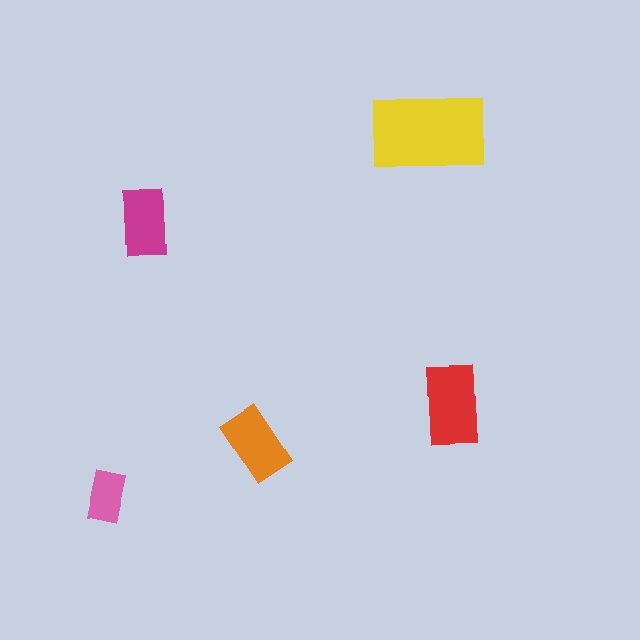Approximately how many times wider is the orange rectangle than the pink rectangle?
About 1.5 times wider.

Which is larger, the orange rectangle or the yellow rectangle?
The yellow one.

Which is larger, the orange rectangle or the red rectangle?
The red one.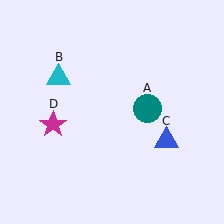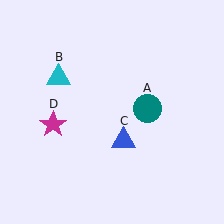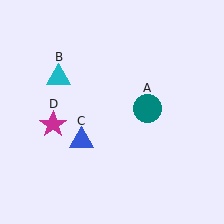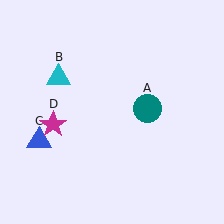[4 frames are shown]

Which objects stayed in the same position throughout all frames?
Teal circle (object A) and cyan triangle (object B) and magenta star (object D) remained stationary.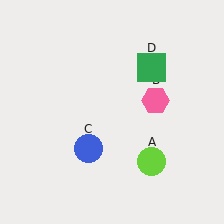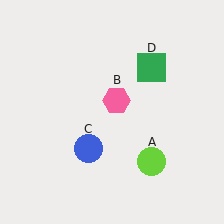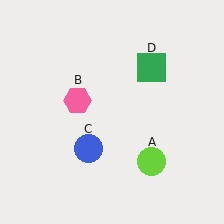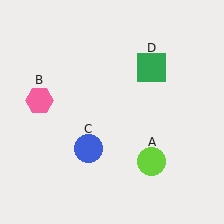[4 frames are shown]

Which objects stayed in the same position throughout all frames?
Lime circle (object A) and blue circle (object C) and green square (object D) remained stationary.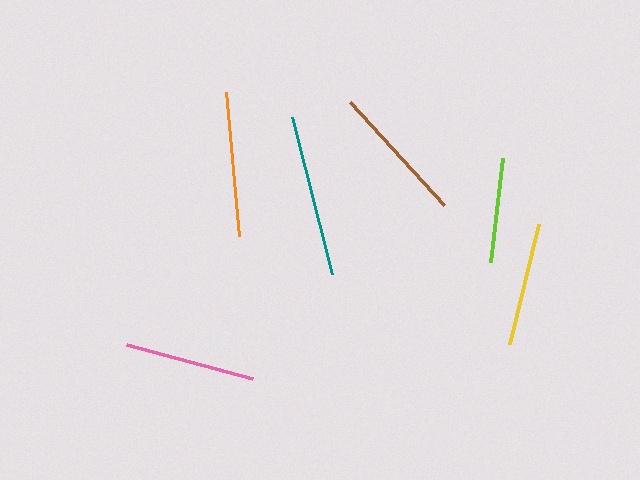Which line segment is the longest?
The teal line is the longest at approximately 162 pixels.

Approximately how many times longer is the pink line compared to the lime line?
The pink line is approximately 1.2 times the length of the lime line.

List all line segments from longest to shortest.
From longest to shortest: teal, orange, brown, pink, yellow, lime.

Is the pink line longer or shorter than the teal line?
The teal line is longer than the pink line.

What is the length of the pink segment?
The pink segment is approximately 131 pixels long.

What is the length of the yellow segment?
The yellow segment is approximately 124 pixels long.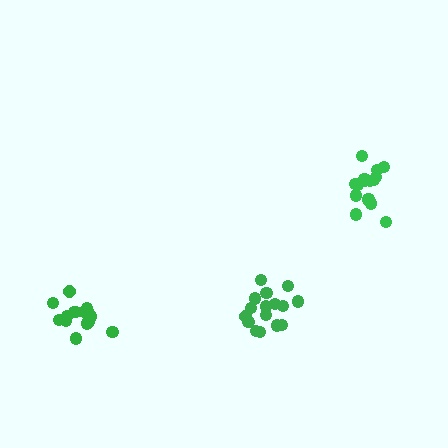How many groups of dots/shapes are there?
There are 3 groups.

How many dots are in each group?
Group 1: 16 dots, Group 2: 16 dots, Group 3: 17 dots (49 total).